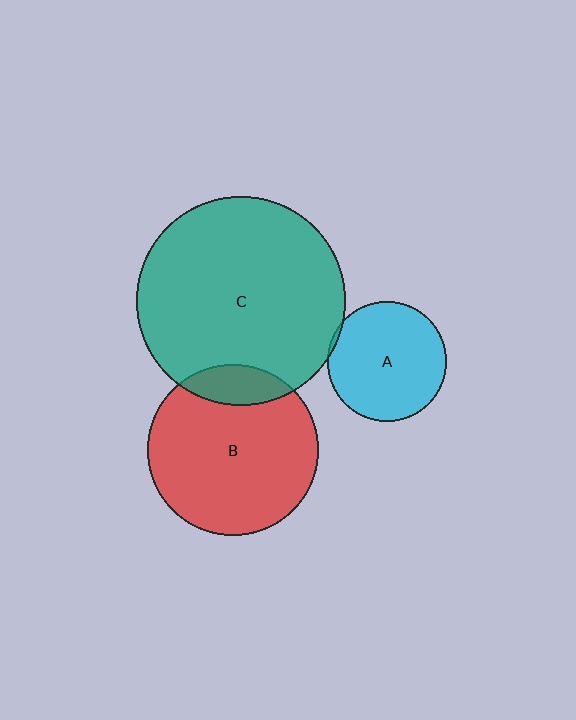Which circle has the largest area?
Circle C (teal).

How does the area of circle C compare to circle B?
Approximately 1.5 times.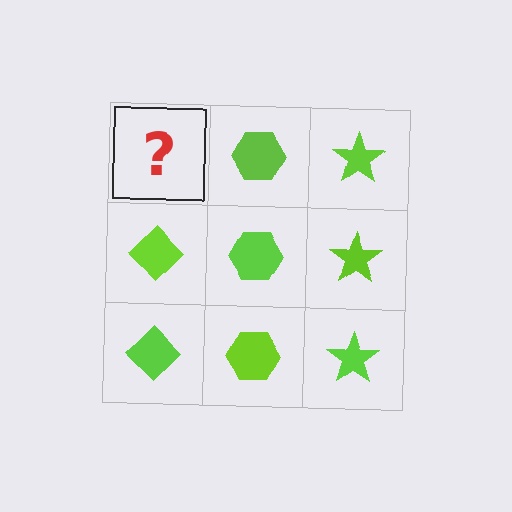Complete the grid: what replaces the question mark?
The question mark should be replaced with a lime diamond.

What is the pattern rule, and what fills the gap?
The rule is that each column has a consistent shape. The gap should be filled with a lime diamond.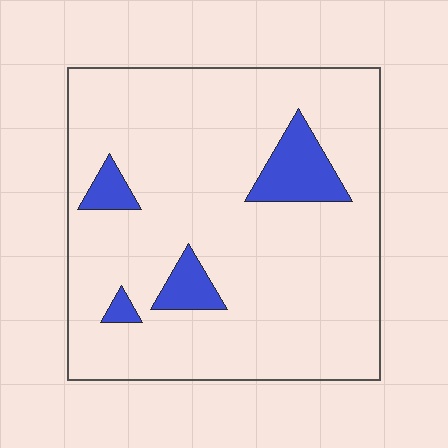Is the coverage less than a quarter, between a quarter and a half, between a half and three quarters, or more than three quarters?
Less than a quarter.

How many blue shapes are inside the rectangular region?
4.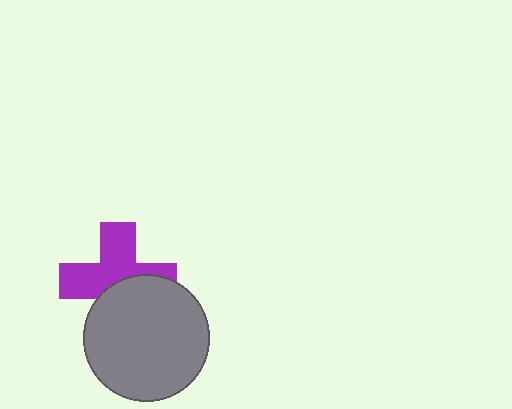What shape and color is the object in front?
The object in front is a gray circle.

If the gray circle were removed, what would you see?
You would see the complete purple cross.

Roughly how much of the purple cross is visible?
About half of it is visible (roughly 58%).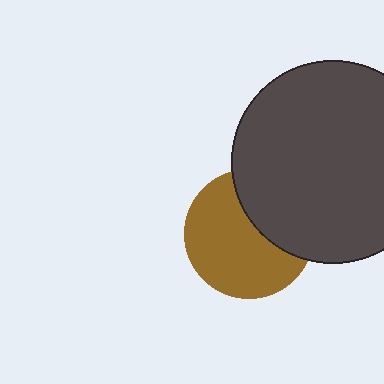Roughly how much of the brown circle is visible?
About half of it is visible (roughly 65%).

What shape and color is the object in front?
The object in front is a dark gray circle.